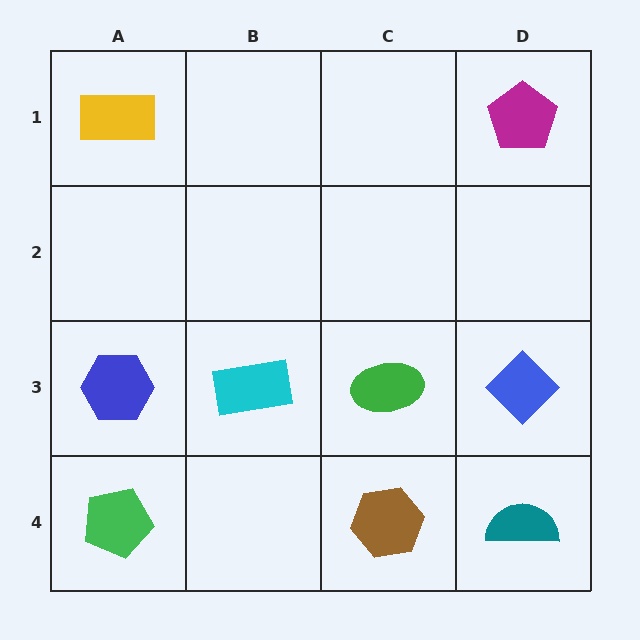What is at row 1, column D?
A magenta pentagon.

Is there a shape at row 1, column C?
No, that cell is empty.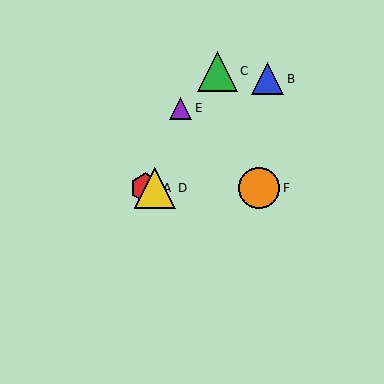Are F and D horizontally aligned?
Yes, both are at y≈188.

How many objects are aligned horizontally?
3 objects (A, D, F) are aligned horizontally.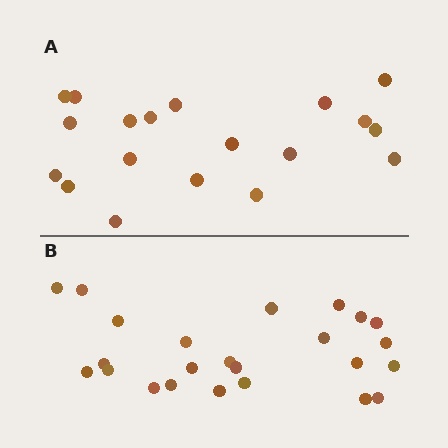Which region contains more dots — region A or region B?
Region B (the bottom region) has more dots.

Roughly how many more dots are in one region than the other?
Region B has about 5 more dots than region A.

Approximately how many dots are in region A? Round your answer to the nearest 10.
About 20 dots. (The exact count is 19, which rounds to 20.)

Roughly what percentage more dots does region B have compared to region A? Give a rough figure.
About 25% more.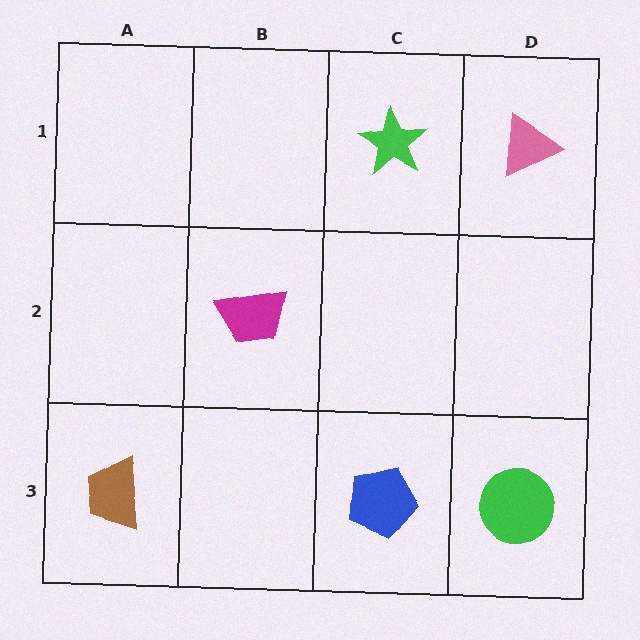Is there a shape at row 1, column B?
No, that cell is empty.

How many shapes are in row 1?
2 shapes.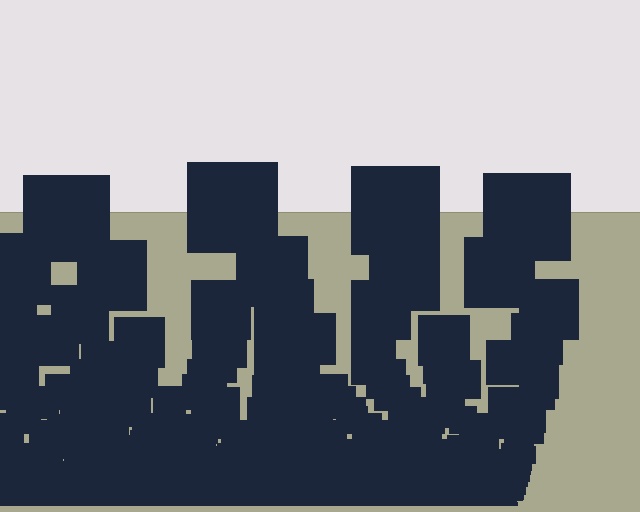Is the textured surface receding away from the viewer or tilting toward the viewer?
The surface appears to tilt toward the viewer. Texture elements get larger and sparser toward the top.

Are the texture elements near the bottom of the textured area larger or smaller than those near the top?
Smaller. The gradient is inverted — elements near the bottom are smaller and denser.